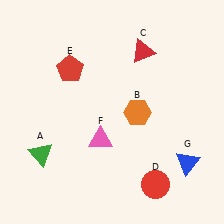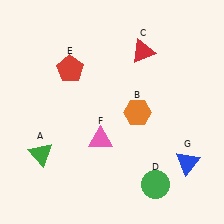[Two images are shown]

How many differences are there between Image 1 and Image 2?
There is 1 difference between the two images.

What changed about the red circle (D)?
In Image 1, D is red. In Image 2, it changed to green.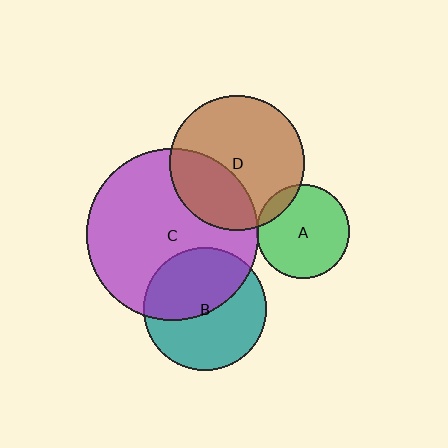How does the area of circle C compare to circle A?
Approximately 3.4 times.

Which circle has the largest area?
Circle C (purple).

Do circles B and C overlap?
Yes.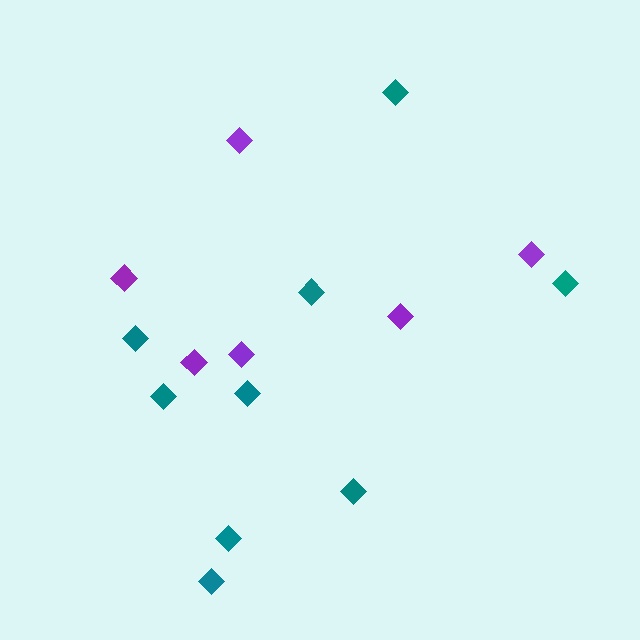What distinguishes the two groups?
There are 2 groups: one group of purple diamonds (6) and one group of teal diamonds (9).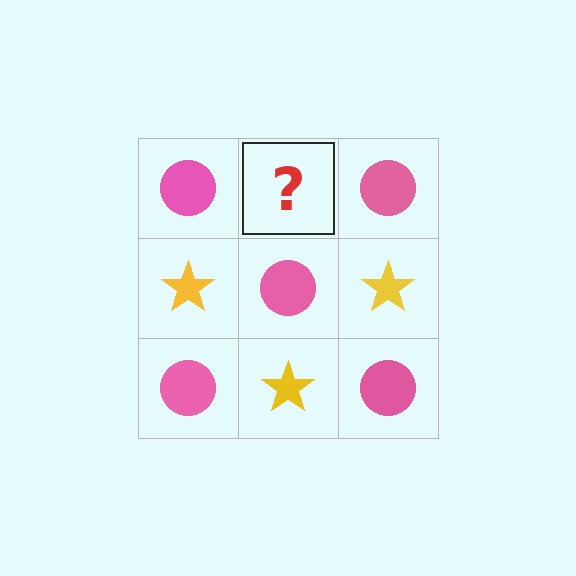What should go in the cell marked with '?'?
The missing cell should contain a yellow star.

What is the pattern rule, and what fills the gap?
The rule is that it alternates pink circle and yellow star in a checkerboard pattern. The gap should be filled with a yellow star.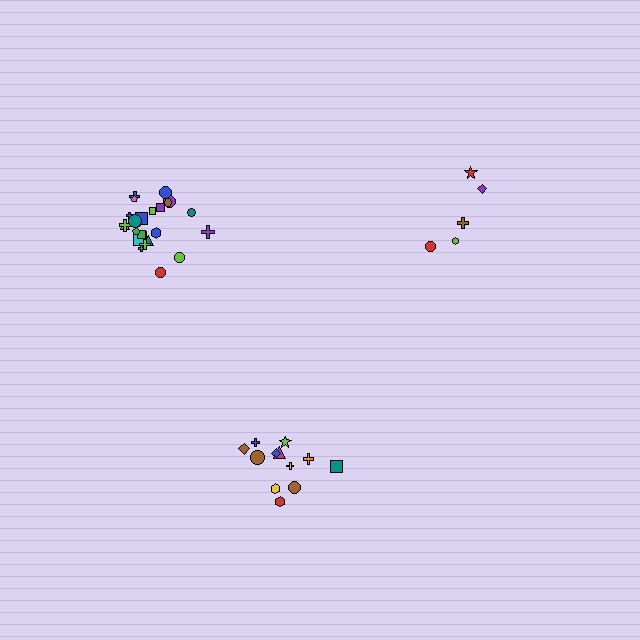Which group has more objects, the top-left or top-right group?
The top-left group.